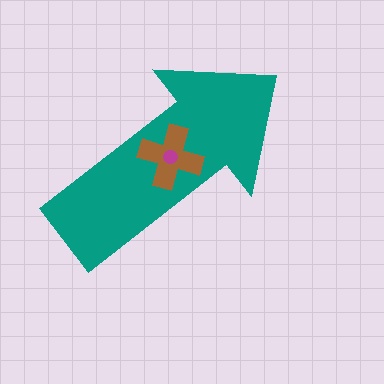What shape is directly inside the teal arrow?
The brown cross.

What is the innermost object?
The magenta circle.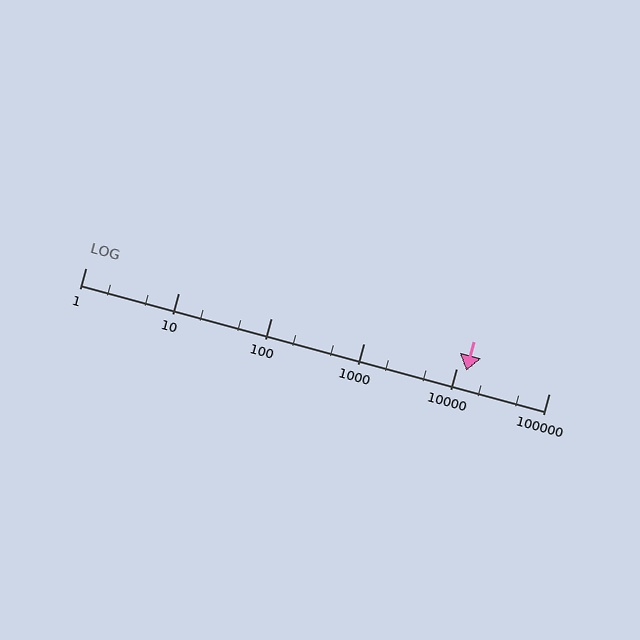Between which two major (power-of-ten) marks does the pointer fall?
The pointer is between 10000 and 100000.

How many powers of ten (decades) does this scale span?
The scale spans 5 decades, from 1 to 100000.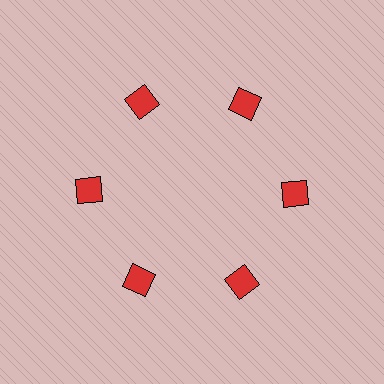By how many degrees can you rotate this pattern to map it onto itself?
The pattern maps onto itself every 60 degrees of rotation.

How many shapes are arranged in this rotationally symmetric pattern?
There are 6 shapes, arranged in 6 groups of 1.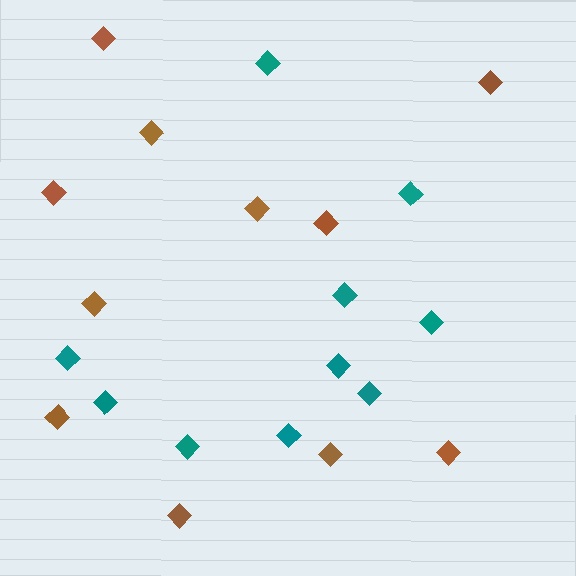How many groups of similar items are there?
There are 2 groups: one group of brown diamonds (11) and one group of teal diamonds (10).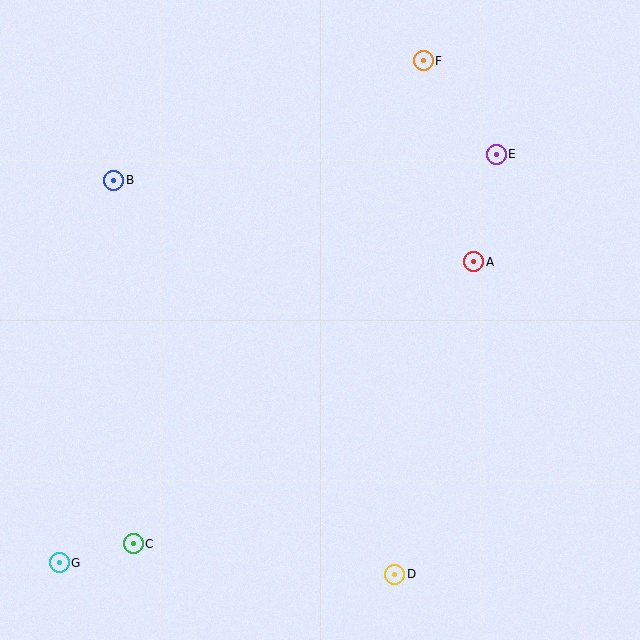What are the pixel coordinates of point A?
Point A is at (474, 262).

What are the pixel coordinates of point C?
Point C is at (133, 544).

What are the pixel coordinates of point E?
Point E is at (496, 154).